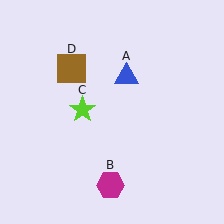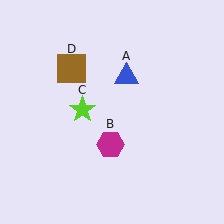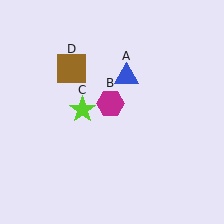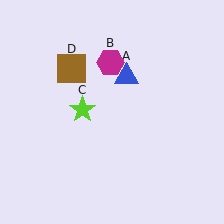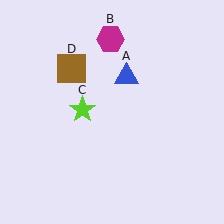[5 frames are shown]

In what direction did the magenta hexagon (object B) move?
The magenta hexagon (object B) moved up.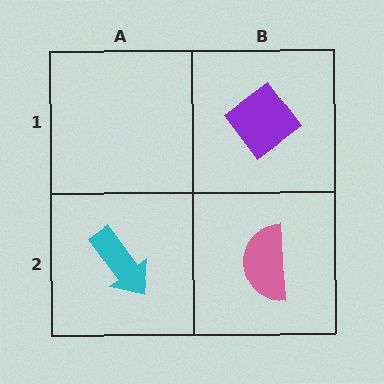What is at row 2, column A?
A cyan arrow.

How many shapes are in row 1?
1 shape.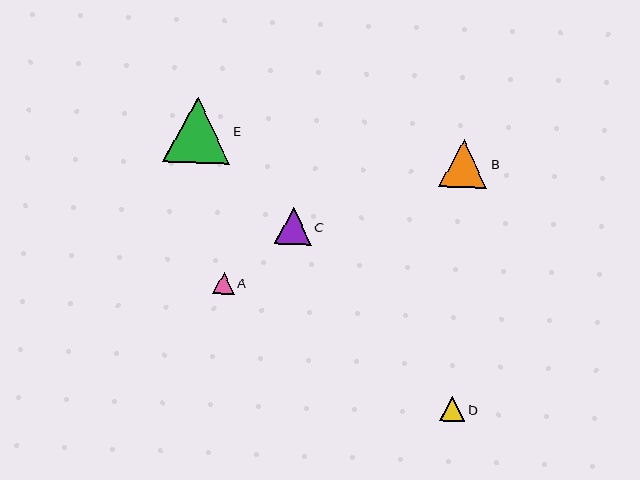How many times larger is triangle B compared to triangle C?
Triangle B is approximately 1.3 times the size of triangle C.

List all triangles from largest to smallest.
From largest to smallest: E, B, C, D, A.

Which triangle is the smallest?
Triangle A is the smallest with a size of approximately 22 pixels.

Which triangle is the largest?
Triangle E is the largest with a size of approximately 67 pixels.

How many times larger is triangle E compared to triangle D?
Triangle E is approximately 2.6 times the size of triangle D.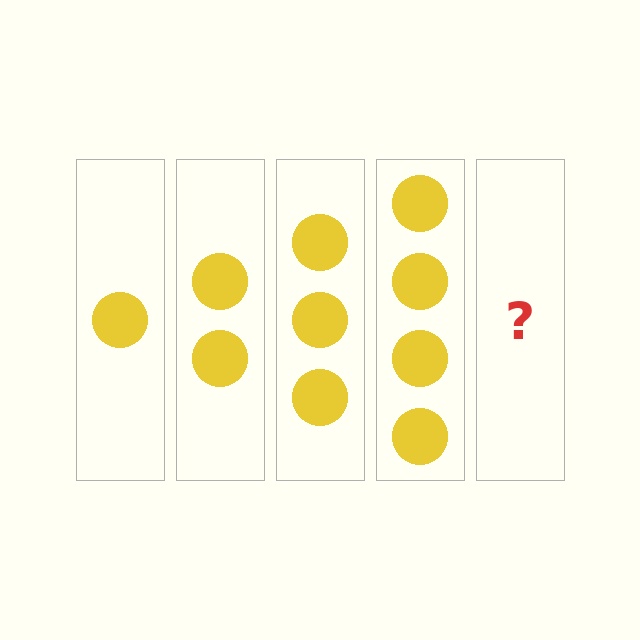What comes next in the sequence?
The next element should be 5 circles.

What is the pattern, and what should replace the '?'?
The pattern is that each step adds one more circle. The '?' should be 5 circles.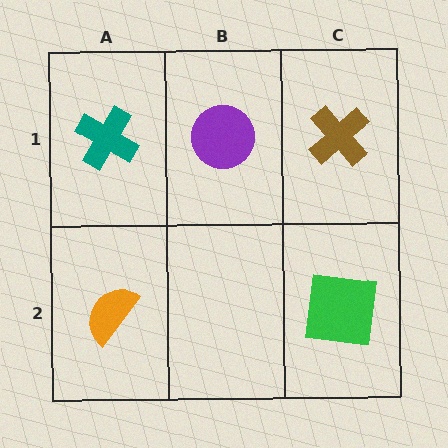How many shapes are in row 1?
3 shapes.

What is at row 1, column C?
A brown cross.